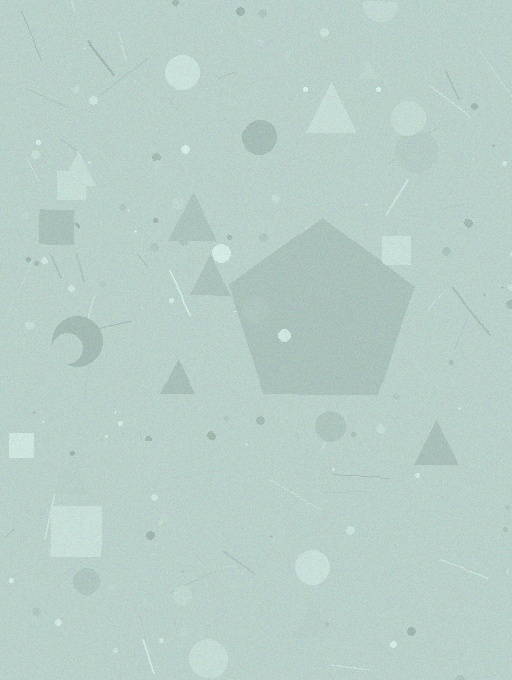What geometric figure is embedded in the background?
A pentagon is embedded in the background.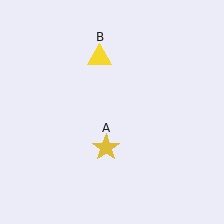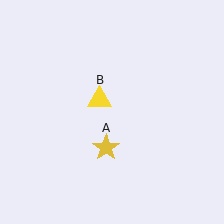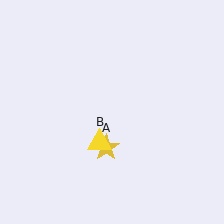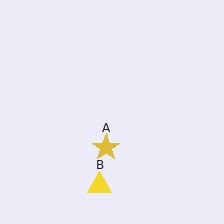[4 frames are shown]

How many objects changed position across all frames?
1 object changed position: yellow triangle (object B).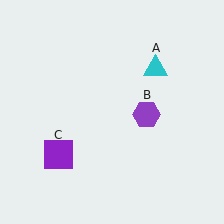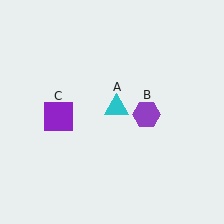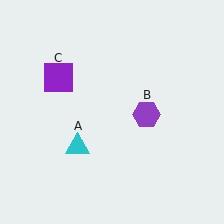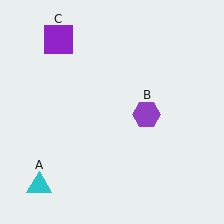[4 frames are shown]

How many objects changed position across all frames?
2 objects changed position: cyan triangle (object A), purple square (object C).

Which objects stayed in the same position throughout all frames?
Purple hexagon (object B) remained stationary.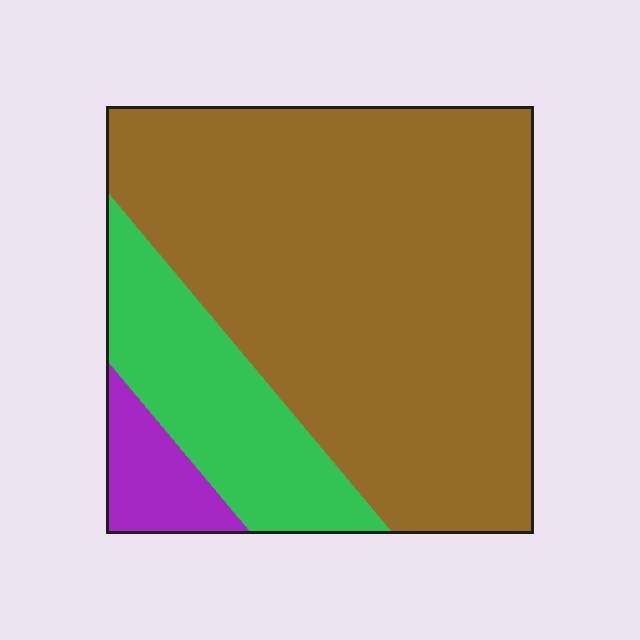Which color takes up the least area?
Purple, at roughly 5%.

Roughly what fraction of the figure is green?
Green takes up about one fifth (1/5) of the figure.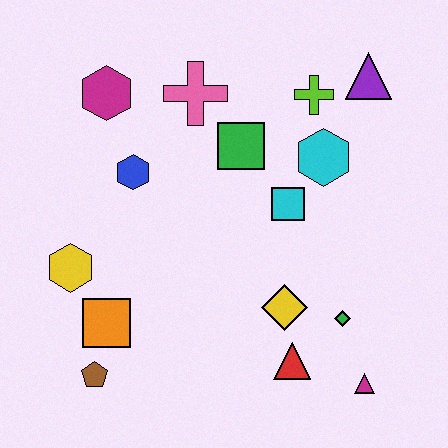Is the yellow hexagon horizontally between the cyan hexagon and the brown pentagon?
No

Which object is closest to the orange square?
The brown pentagon is closest to the orange square.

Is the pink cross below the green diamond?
No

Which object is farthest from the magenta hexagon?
The magenta triangle is farthest from the magenta hexagon.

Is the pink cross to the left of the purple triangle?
Yes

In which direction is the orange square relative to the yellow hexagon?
The orange square is below the yellow hexagon.